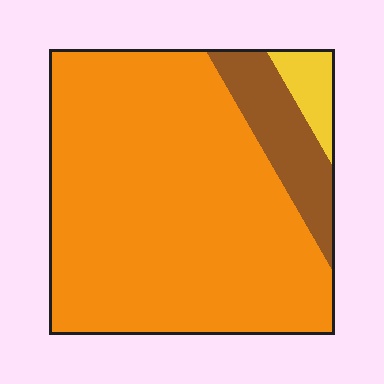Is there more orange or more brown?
Orange.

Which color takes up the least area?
Yellow, at roughly 5%.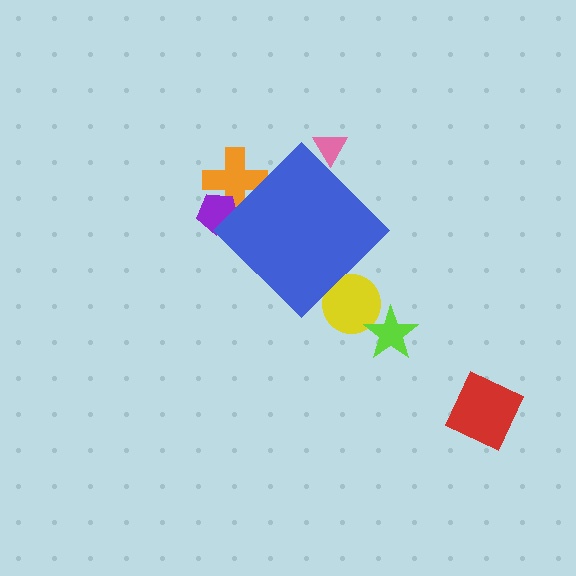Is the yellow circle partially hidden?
Yes, the yellow circle is partially hidden behind the blue diamond.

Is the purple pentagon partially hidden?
Yes, the purple pentagon is partially hidden behind the blue diamond.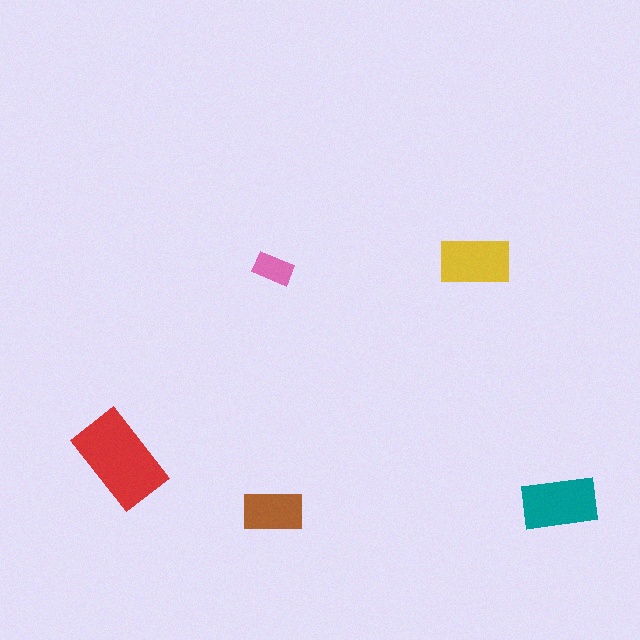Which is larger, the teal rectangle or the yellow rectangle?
The teal one.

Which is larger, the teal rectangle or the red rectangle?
The red one.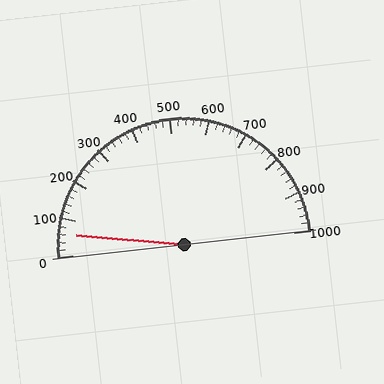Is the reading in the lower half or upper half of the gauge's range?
The reading is in the lower half of the range (0 to 1000).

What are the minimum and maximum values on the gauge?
The gauge ranges from 0 to 1000.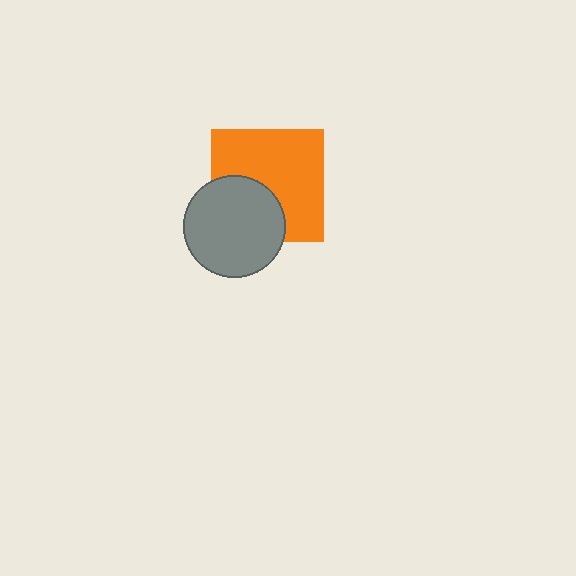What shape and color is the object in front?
The object in front is a gray circle.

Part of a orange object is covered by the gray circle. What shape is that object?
It is a square.